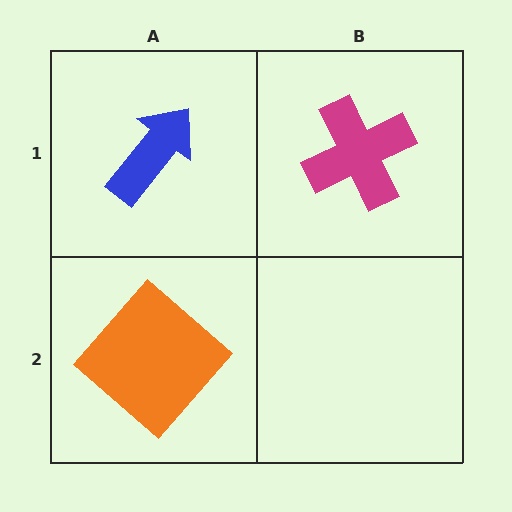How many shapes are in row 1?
2 shapes.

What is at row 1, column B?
A magenta cross.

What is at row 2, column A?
An orange diamond.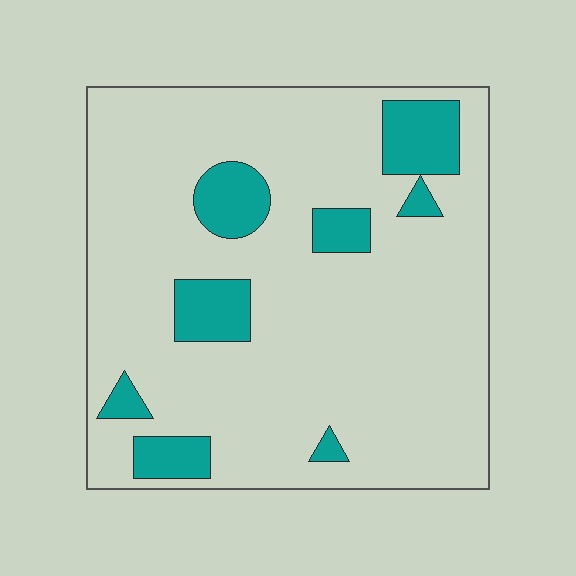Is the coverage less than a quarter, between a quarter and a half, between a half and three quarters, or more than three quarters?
Less than a quarter.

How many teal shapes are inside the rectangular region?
8.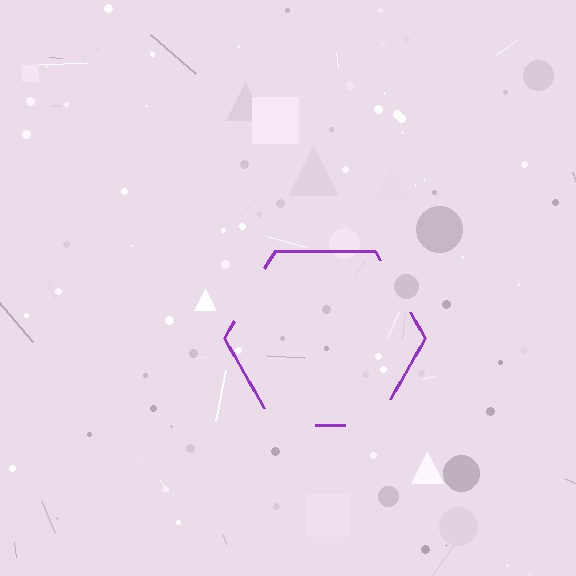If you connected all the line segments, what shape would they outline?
They would outline a hexagon.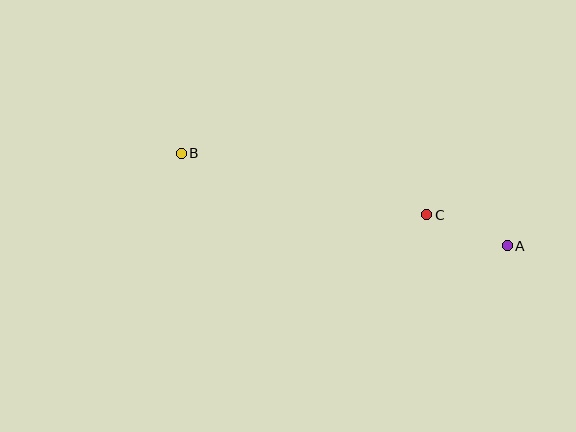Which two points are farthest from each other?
Points A and B are farthest from each other.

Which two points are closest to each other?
Points A and C are closest to each other.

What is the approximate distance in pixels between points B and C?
The distance between B and C is approximately 253 pixels.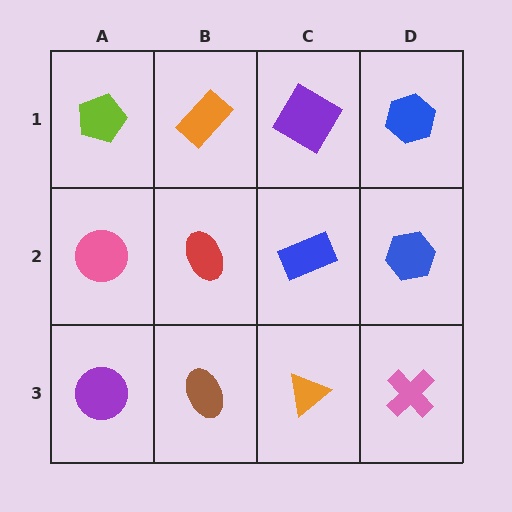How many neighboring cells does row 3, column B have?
3.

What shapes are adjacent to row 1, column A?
A pink circle (row 2, column A), an orange rectangle (row 1, column B).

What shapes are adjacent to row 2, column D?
A blue hexagon (row 1, column D), a pink cross (row 3, column D), a blue rectangle (row 2, column C).